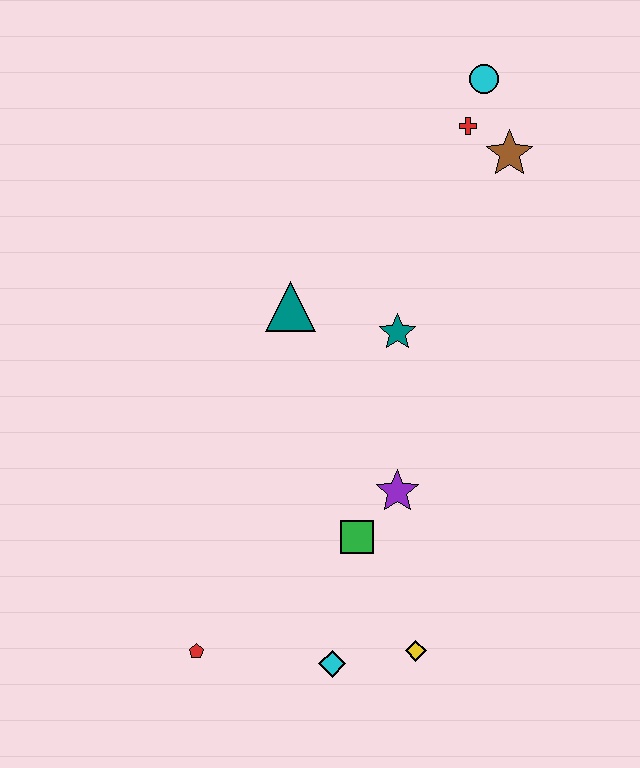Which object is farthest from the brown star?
The red pentagon is farthest from the brown star.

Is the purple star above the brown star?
No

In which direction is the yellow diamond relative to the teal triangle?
The yellow diamond is below the teal triangle.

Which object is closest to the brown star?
The red cross is closest to the brown star.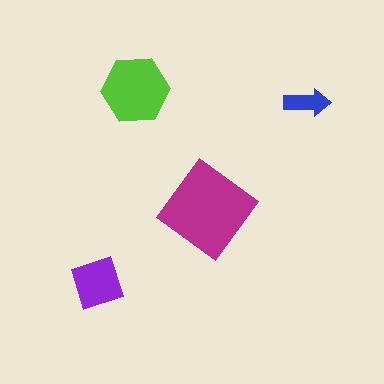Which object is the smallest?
The blue arrow.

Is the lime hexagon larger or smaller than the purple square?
Larger.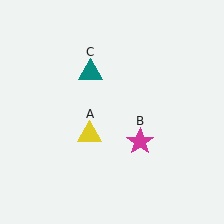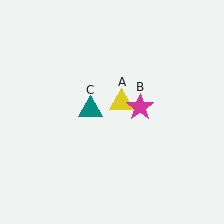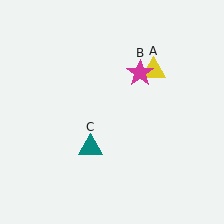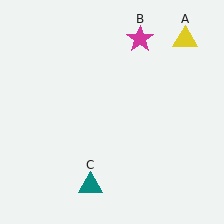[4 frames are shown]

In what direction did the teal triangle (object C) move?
The teal triangle (object C) moved down.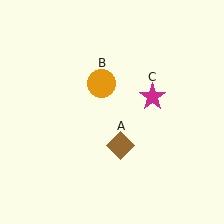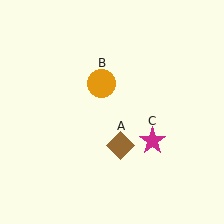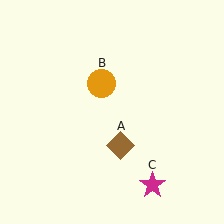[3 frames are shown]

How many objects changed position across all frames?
1 object changed position: magenta star (object C).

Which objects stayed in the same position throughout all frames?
Brown diamond (object A) and orange circle (object B) remained stationary.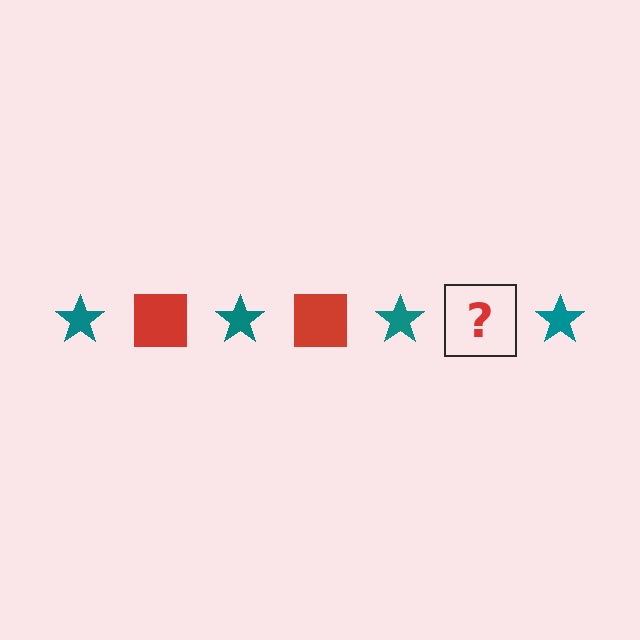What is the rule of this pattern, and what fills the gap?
The rule is that the pattern alternates between teal star and red square. The gap should be filled with a red square.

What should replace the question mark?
The question mark should be replaced with a red square.